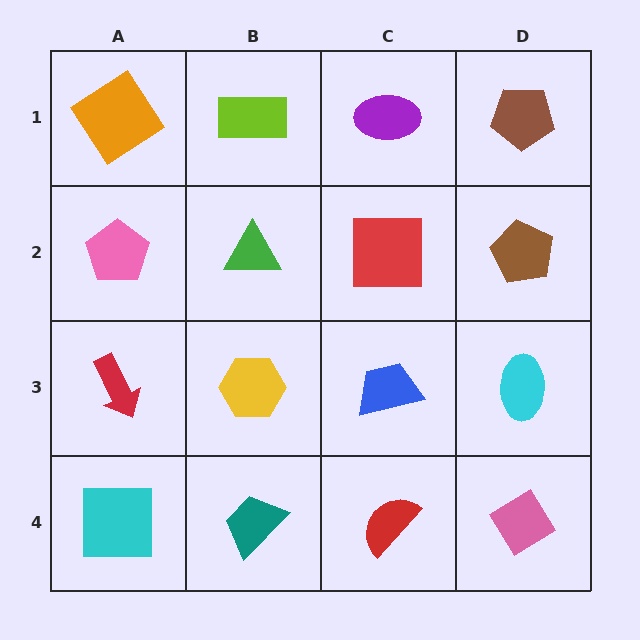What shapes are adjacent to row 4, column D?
A cyan ellipse (row 3, column D), a red semicircle (row 4, column C).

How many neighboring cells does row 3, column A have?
3.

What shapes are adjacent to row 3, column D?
A brown pentagon (row 2, column D), a pink diamond (row 4, column D), a blue trapezoid (row 3, column C).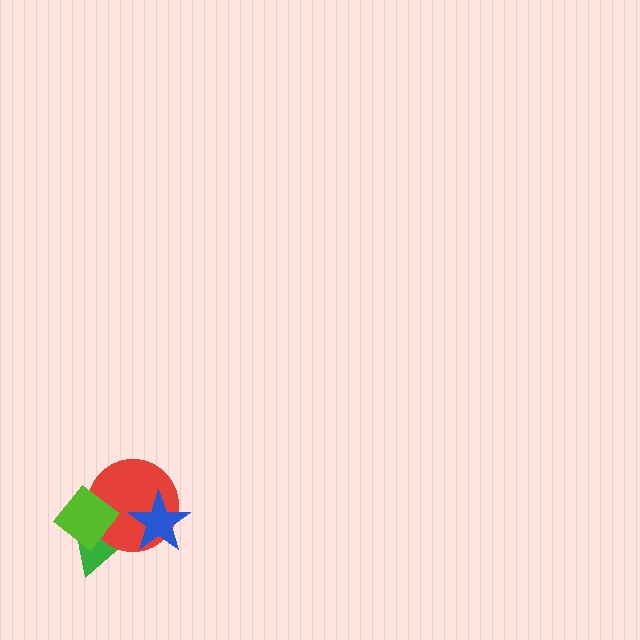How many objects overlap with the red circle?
3 objects overlap with the red circle.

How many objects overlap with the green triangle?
2 objects overlap with the green triangle.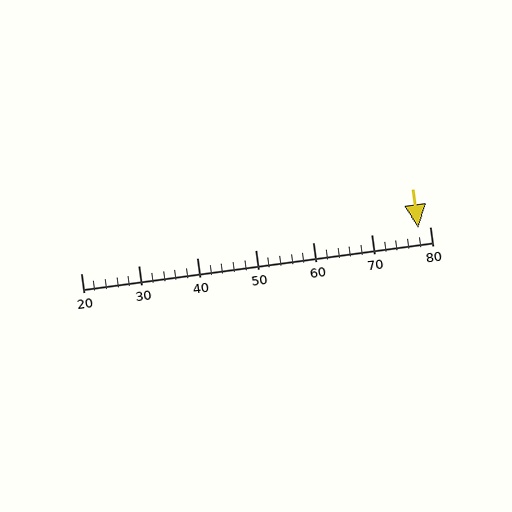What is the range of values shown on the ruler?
The ruler shows values from 20 to 80.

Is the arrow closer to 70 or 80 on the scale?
The arrow is closer to 80.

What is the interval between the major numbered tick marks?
The major tick marks are spaced 10 units apart.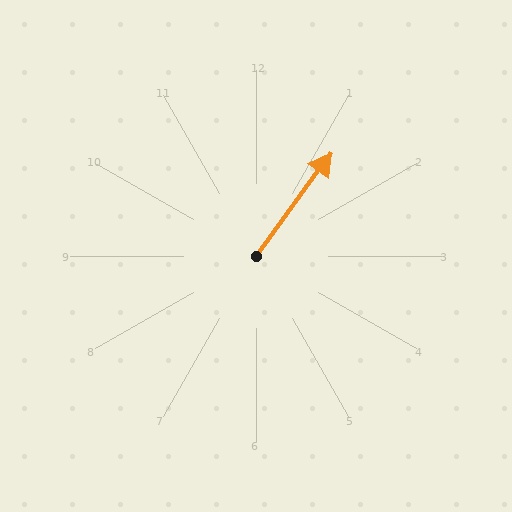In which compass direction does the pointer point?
Northeast.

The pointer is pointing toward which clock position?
Roughly 1 o'clock.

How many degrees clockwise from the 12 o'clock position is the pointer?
Approximately 36 degrees.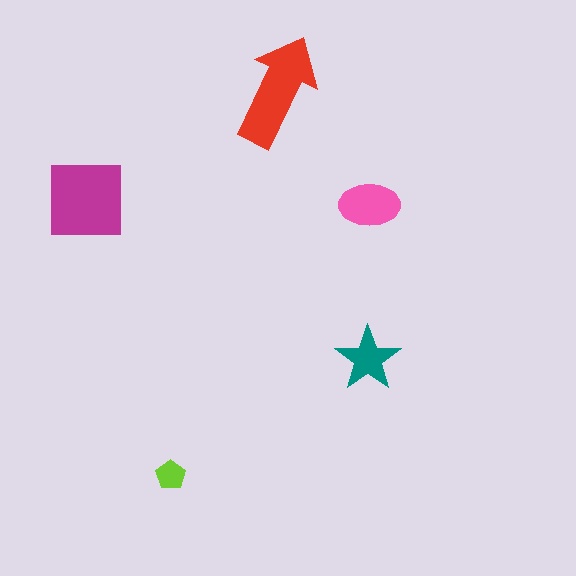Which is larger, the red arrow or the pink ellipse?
The red arrow.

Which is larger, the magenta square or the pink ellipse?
The magenta square.